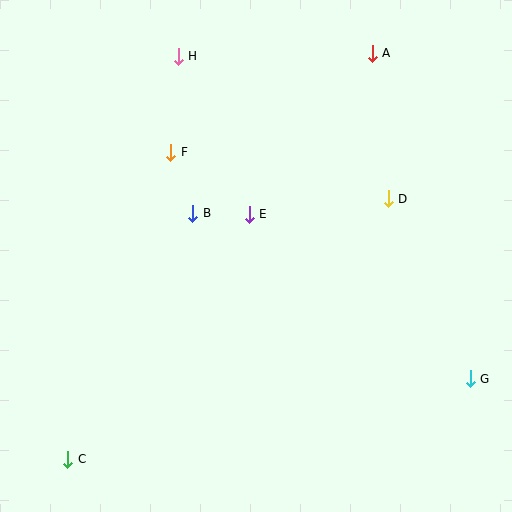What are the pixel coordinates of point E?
Point E is at (249, 214).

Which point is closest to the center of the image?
Point E at (249, 214) is closest to the center.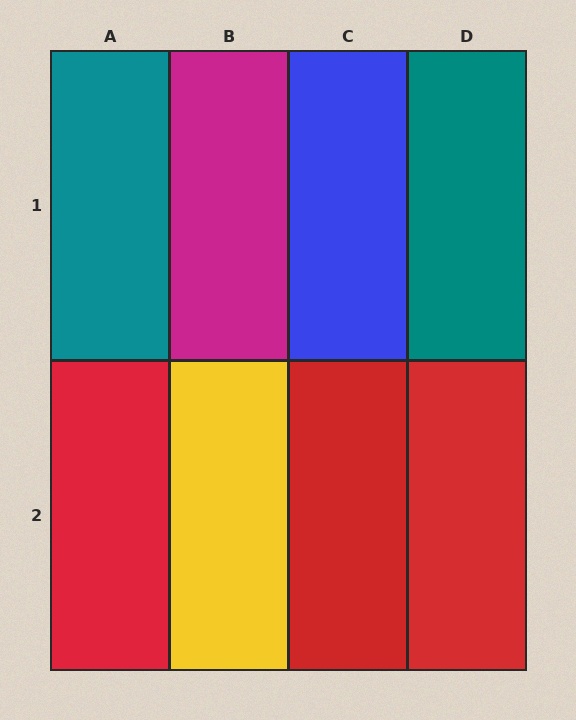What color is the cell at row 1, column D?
Teal.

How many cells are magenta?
1 cell is magenta.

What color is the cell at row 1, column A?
Teal.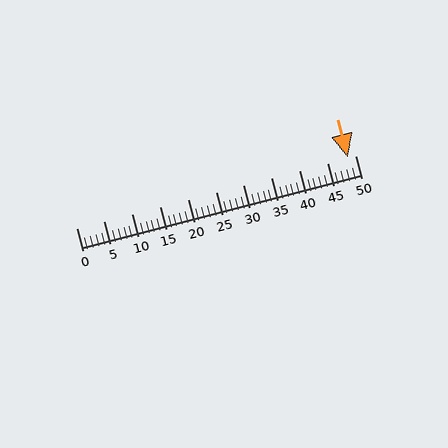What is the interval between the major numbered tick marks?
The major tick marks are spaced 5 units apart.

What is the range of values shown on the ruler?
The ruler shows values from 0 to 50.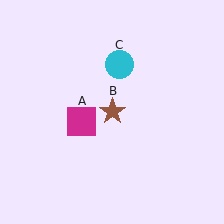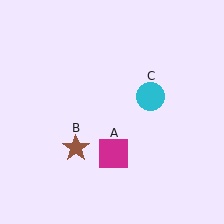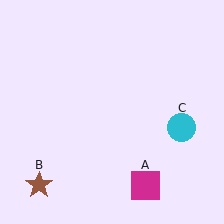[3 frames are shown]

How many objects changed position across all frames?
3 objects changed position: magenta square (object A), brown star (object B), cyan circle (object C).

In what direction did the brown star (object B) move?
The brown star (object B) moved down and to the left.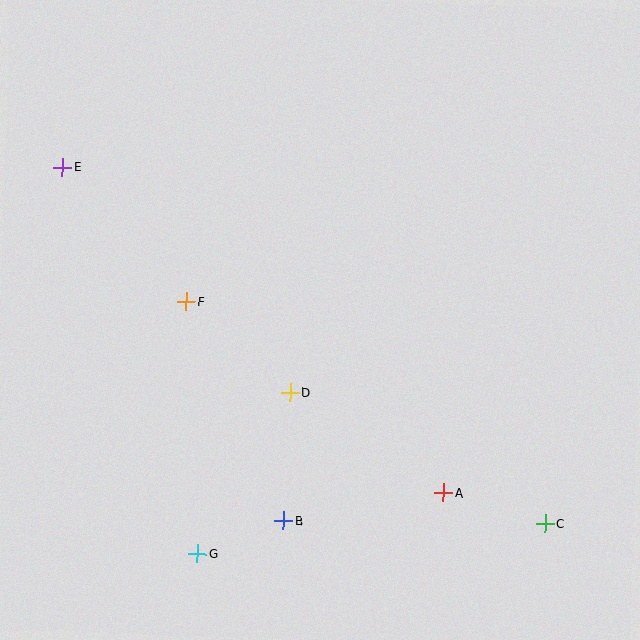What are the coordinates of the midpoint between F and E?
The midpoint between F and E is at (124, 234).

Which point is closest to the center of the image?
Point D at (290, 392) is closest to the center.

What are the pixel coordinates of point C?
Point C is at (545, 524).